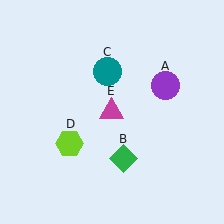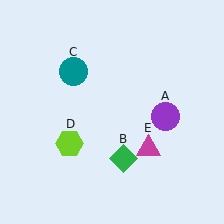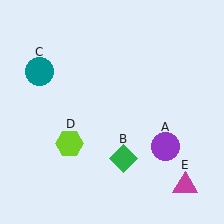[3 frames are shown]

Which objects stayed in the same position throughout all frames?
Green diamond (object B) and lime hexagon (object D) remained stationary.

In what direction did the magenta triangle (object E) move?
The magenta triangle (object E) moved down and to the right.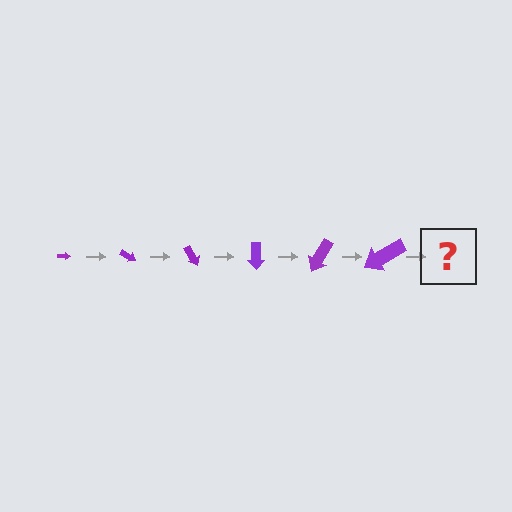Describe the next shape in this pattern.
It should be an arrow, larger than the previous one and rotated 180 degrees from the start.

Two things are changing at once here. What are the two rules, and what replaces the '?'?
The two rules are that the arrow grows larger each step and it rotates 30 degrees each step. The '?' should be an arrow, larger than the previous one and rotated 180 degrees from the start.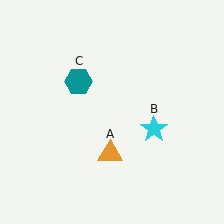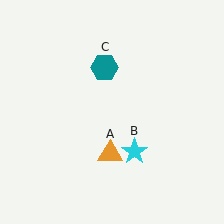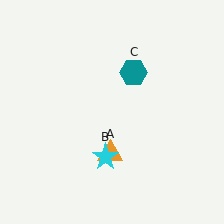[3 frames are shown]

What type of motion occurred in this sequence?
The cyan star (object B), teal hexagon (object C) rotated clockwise around the center of the scene.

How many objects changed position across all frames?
2 objects changed position: cyan star (object B), teal hexagon (object C).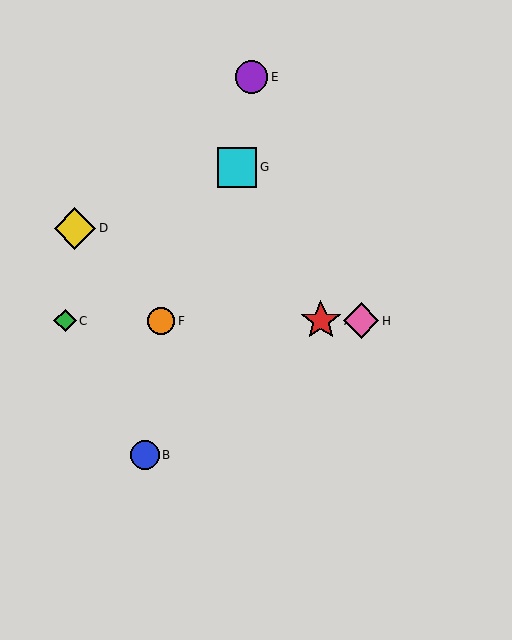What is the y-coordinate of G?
Object G is at y≈167.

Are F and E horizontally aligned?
No, F is at y≈321 and E is at y≈77.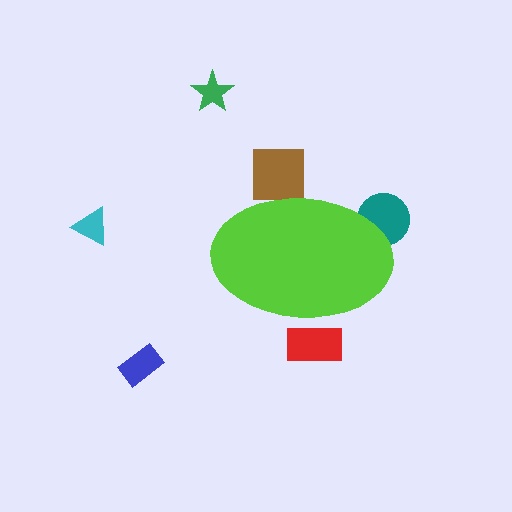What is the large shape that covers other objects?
A lime ellipse.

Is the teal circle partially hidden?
Yes, the teal circle is partially hidden behind the lime ellipse.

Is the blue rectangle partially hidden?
No, the blue rectangle is fully visible.